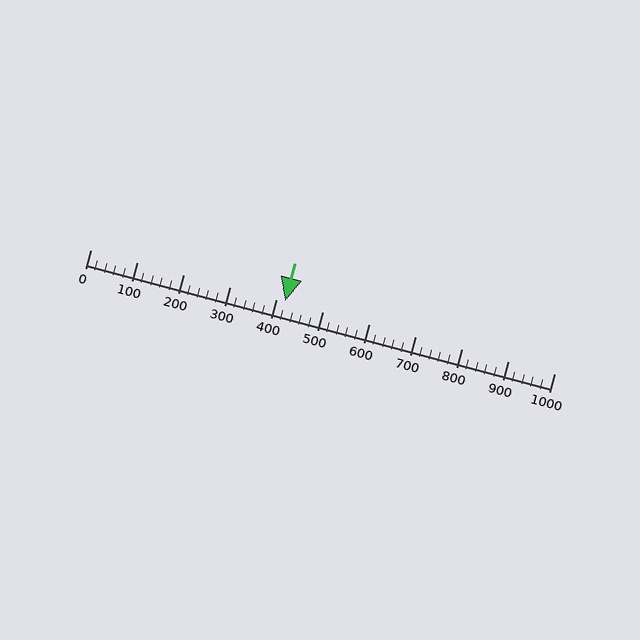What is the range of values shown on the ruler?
The ruler shows values from 0 to 1000.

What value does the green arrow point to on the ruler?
The green arrow points to approximately 420.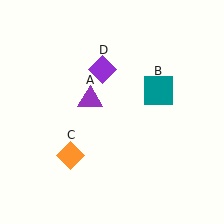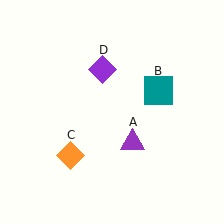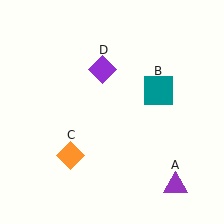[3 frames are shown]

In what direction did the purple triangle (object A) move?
The purple triangle (object A) moved down and to the right.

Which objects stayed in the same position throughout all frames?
Teal square (object B) and orange diamond (object C) and purple diamond (object D) remained stationary.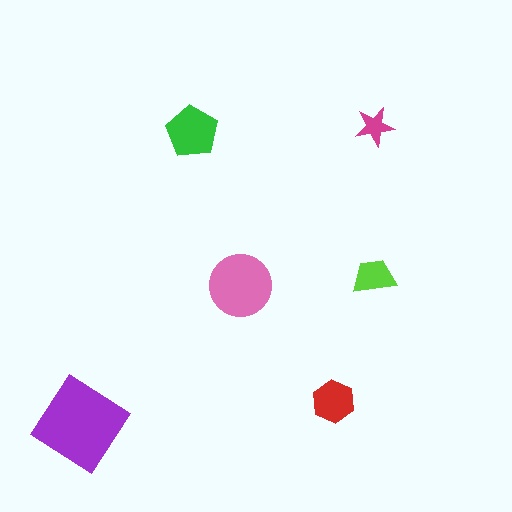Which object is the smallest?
The magenta star.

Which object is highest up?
The magenta star is topmost.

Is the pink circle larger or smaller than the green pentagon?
Larger.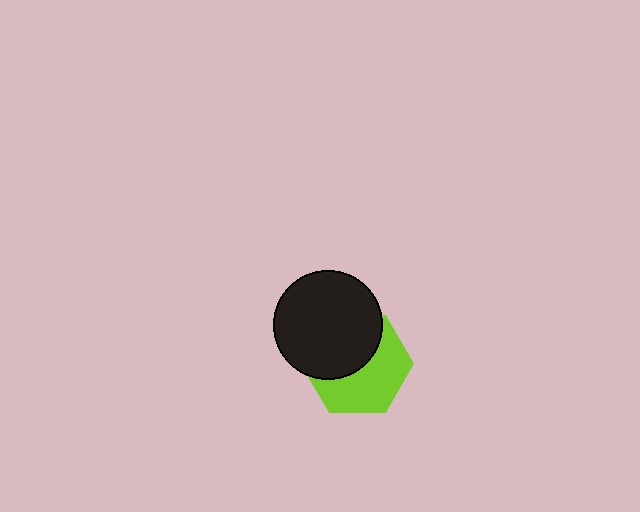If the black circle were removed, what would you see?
You would see the complete lime hexagon.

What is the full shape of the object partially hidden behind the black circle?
The partially hidden object is a lime hexagon.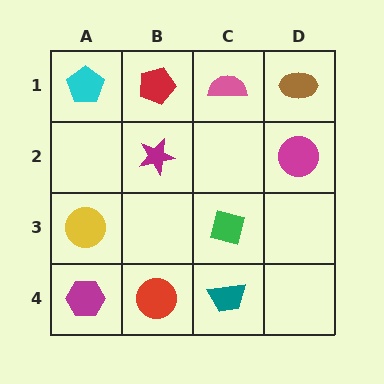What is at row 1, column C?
A pink semicircle.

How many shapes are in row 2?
2 shapes.